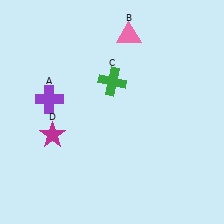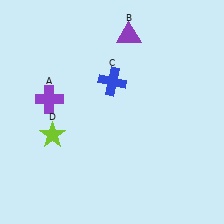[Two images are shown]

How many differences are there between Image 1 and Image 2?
There are 3 differences between the two images.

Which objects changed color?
B changed from pink to purple. C changed from green to blue. D changed from magenta to lime.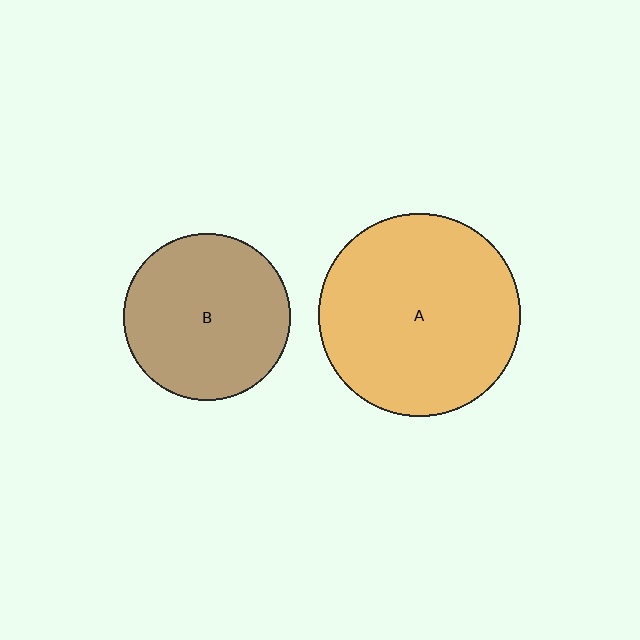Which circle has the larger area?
Circle A (orange).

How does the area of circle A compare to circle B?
Approximately 1.5 times.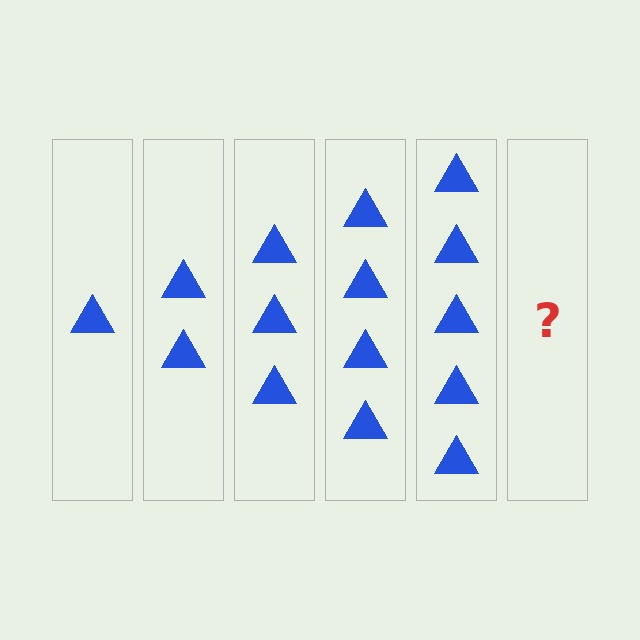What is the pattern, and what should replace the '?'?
The pattern is that each step adds one more triangle. The '?' should be 6 triangles.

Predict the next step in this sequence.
The next step is 6 triangles.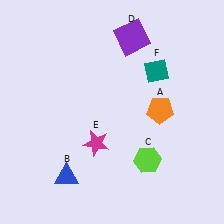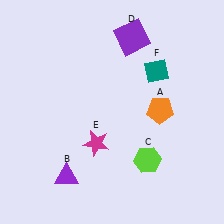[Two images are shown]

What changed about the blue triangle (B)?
In Image 1, B is blue. In Image 2, it changed to purple.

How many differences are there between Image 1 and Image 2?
There is 1 difference between the two images.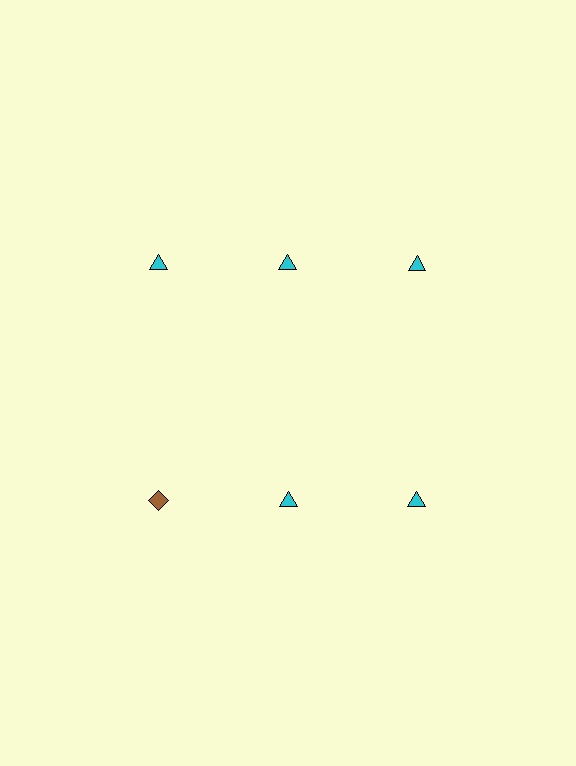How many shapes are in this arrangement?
There are 6 shapes arranged in a grid pattern.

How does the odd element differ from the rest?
It differs in both color (brown instead of cyan) and shape (diamond instead of triangle).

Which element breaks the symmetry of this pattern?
The brown diamond in the second row, leftmost column breaks the symmetry. All other shapes are cyan triangles.